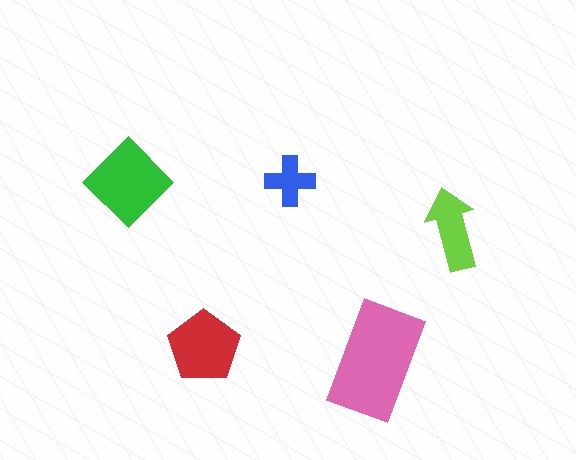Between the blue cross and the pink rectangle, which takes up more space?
The pink rectangle.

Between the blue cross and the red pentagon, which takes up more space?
The red pentagon.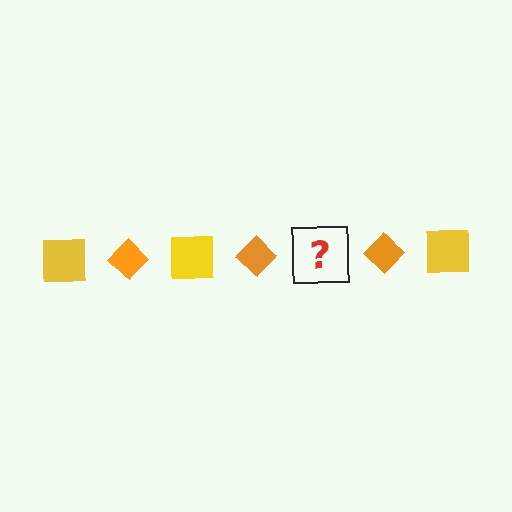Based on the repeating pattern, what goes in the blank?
The blank should be a yellow square.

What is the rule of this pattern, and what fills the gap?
The rule is that the pattern alternates between yellow square and orange diamond. The gap should be filled with a yellow square.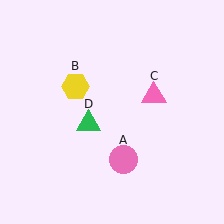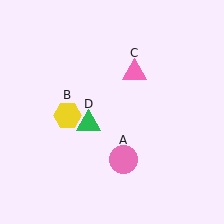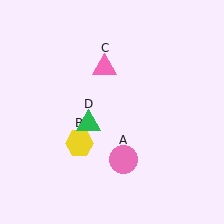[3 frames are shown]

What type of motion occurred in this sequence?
The yellow hexagon (object B), pink triangle (object C) rotated counterclockwise around the center of the scene.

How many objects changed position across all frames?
2 objects changed position: yellow hexagon (object B), pink triangle (object C).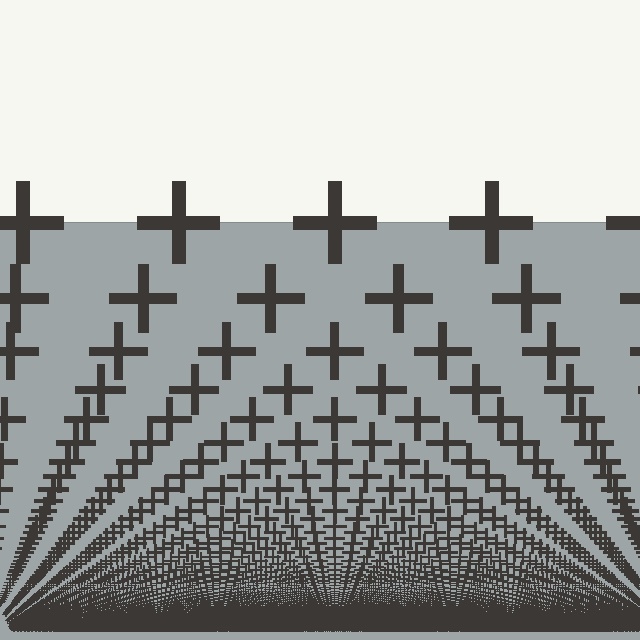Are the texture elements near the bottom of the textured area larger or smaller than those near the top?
Smaller. The gradient is inverted — elements near the bottom are smaller and denser.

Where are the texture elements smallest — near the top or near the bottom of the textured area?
Near the bottom.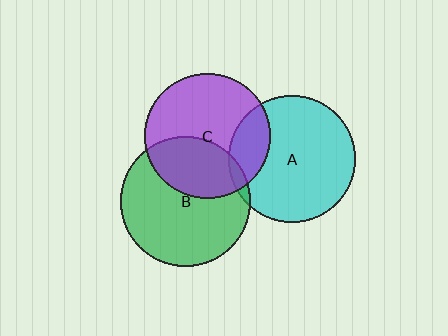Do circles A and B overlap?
Yes.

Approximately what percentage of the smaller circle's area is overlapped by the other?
Approximately 5%.